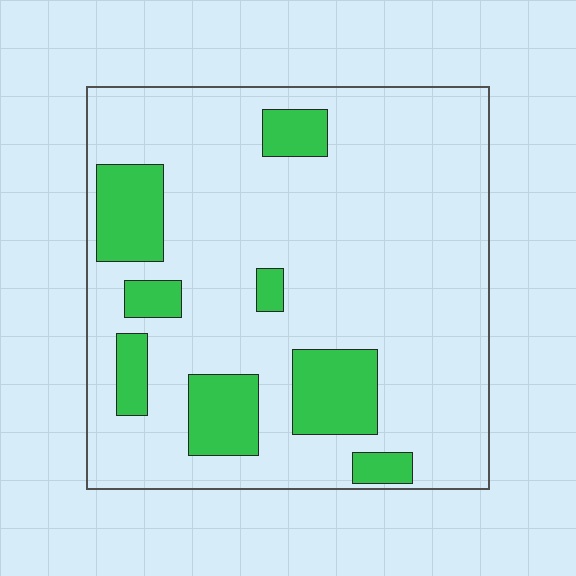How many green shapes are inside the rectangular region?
8.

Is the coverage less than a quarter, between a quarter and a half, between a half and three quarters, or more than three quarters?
Less than a quarter.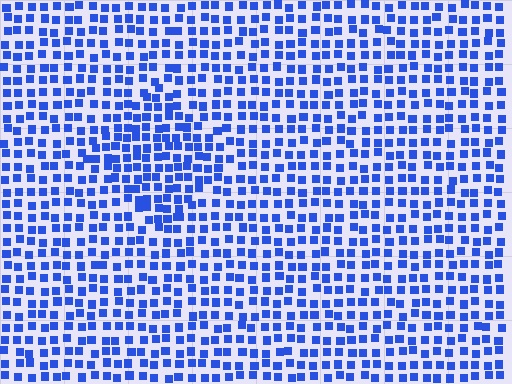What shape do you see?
I see a diamond.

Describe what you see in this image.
The image contains small blue elements arranged at two different densities. A diamond-shaped region is visible where the elements are more densely packed than the surrounding area.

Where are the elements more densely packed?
The elements are more densely packed inside the diamond boundary.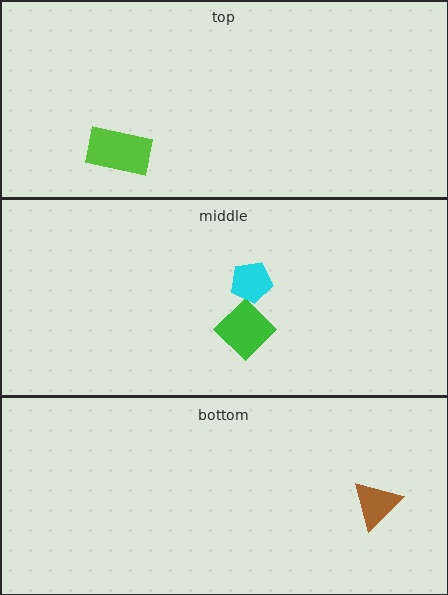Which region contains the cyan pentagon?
The middle region.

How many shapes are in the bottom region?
1.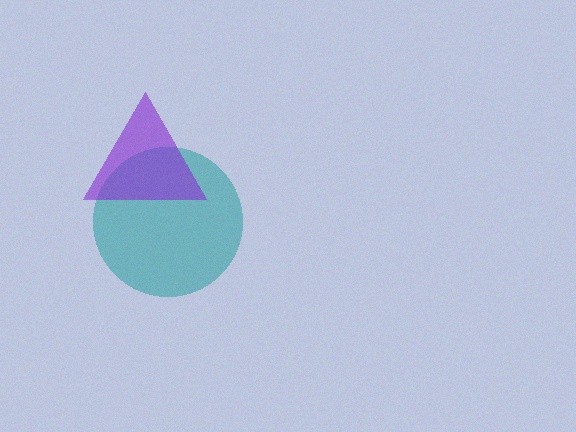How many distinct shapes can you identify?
There are 2 distinct shapes: a teal circle, a purple triangle.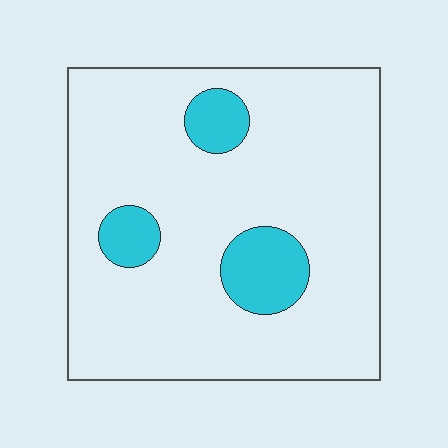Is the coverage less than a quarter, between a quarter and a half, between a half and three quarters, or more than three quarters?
Less than a quarter.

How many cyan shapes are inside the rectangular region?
3.